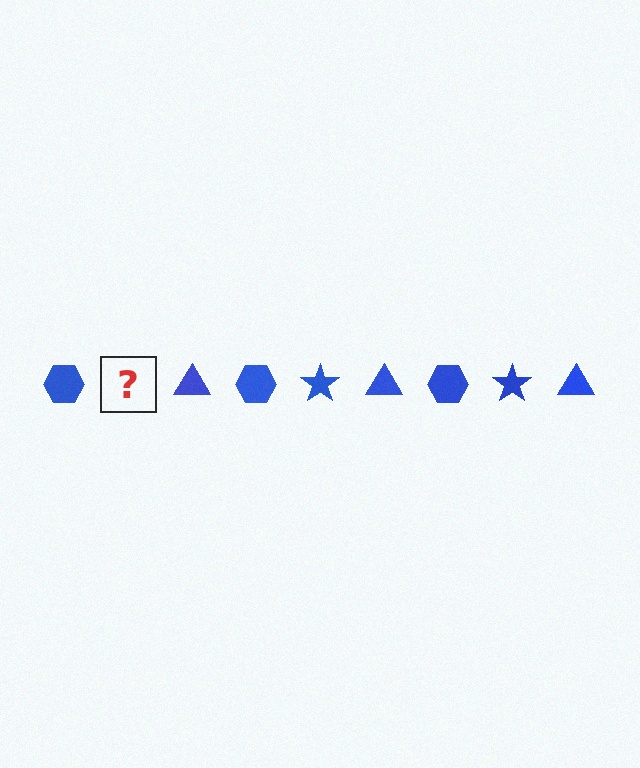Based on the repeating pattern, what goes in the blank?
The blank should be a blue star.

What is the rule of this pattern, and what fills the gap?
The rule is that the pattern cycles through hexagon, star, triangle shapes in blue. The gap should be filled with a blue star.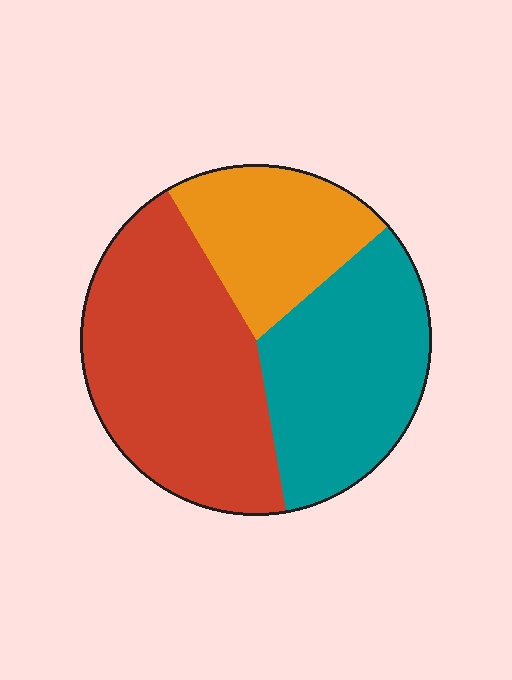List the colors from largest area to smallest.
From largest to smallest: red, teal, orange.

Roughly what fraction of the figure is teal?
Teal covers roughly 35% of the figure.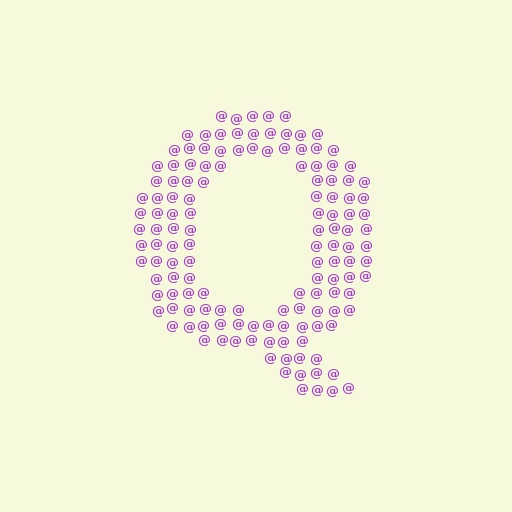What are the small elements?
The small elements are at signs.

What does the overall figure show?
The overall figure shows the letter Q.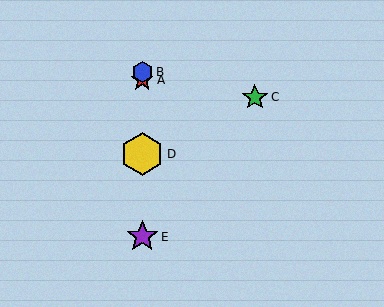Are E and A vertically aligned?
Yes, both are at x≈142.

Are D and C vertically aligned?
No, D is at x≈142 and C is at x≈255.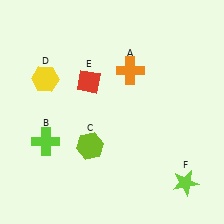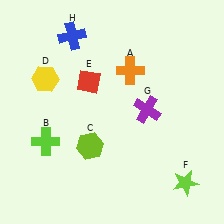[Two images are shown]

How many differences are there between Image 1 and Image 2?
There are 2 differences between the two images.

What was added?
A purple cross (G), a blue cross (H) were added in Image 2.